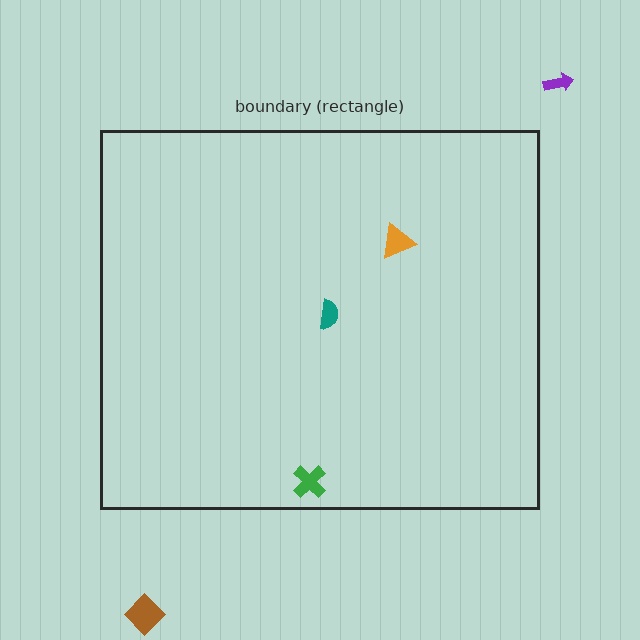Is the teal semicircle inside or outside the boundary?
Inside.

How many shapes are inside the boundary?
3 inside, 2 outside.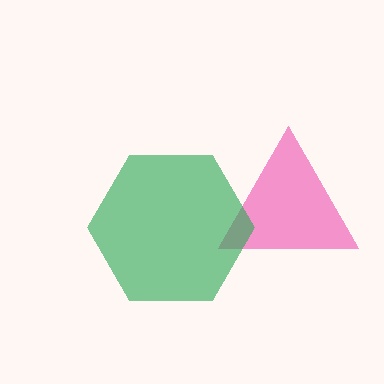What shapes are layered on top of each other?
The layered shapes are: a pink triangle, a green hexagon.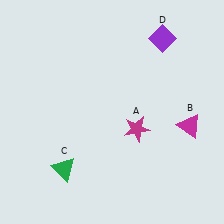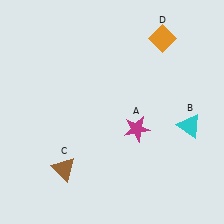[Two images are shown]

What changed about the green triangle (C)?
In Image 1, C is green. In Image 2, it changed to brown.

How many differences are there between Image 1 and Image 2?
There are 3 differences between the two images.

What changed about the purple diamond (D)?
In Image 1, D is purple. In Image 2, it changed to orange.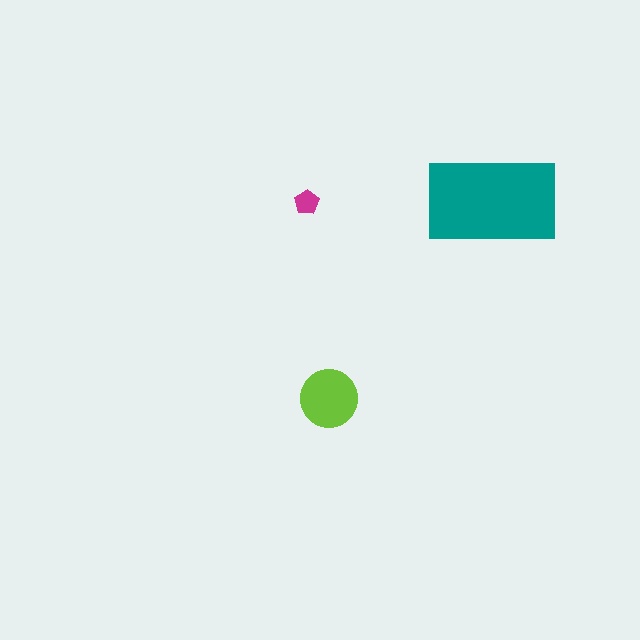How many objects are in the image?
There are 3 objects in the image.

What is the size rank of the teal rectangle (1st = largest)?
1st.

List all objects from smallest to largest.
The magenta pentagon, the lime circle, the teal rectangle.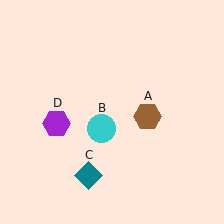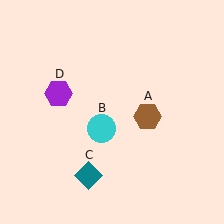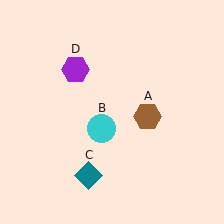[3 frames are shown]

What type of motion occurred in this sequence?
The purple hexagon (object D) rotated clockwise around the center of the scene.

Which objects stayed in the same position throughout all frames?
Brown hexagon (object A) and cyan circle (object B) and teal diamond (object C) remained stationary.